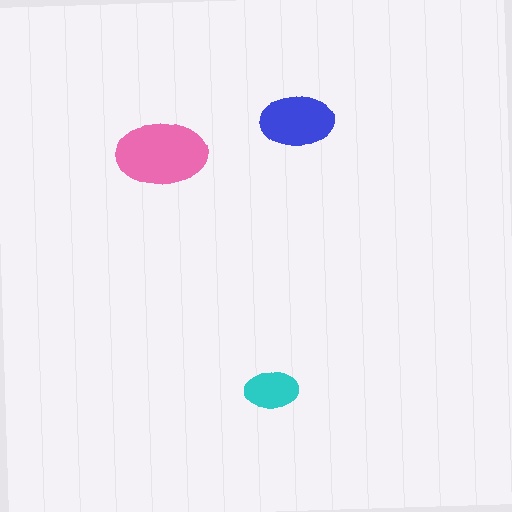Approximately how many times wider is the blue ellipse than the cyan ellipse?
About 1.5 times wider.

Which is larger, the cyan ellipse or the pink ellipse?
The pink one.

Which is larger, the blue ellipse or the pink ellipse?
The pink one.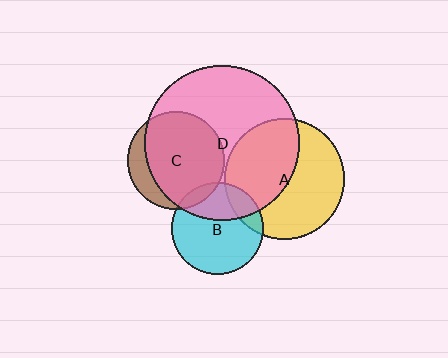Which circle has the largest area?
Circle D (pink).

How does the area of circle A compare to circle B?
Approximately 1.7 times.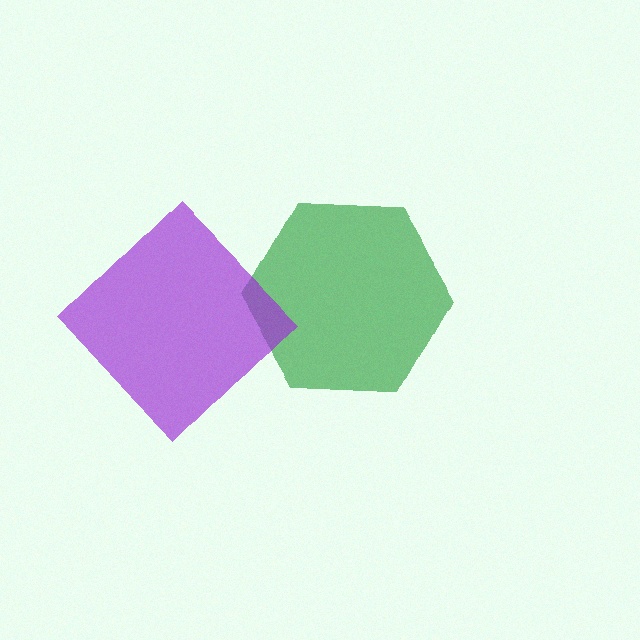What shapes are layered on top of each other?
The layered shapes are: a green hexagon, a purple diamond.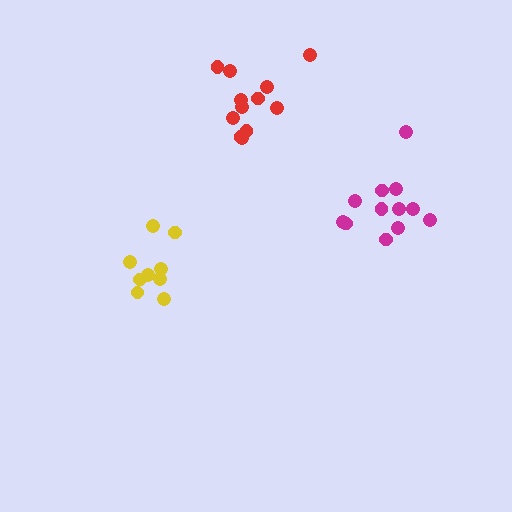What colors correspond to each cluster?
The clusters are colored: magenta, yellow, red.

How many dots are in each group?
Group 1: 12 dots, Group 2: 9 dots, Group 3: 12 dots (33 total).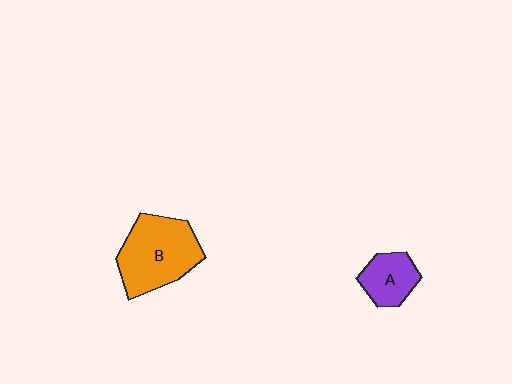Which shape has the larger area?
Shape B (orange).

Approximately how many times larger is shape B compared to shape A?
Approximately 2.0 times.